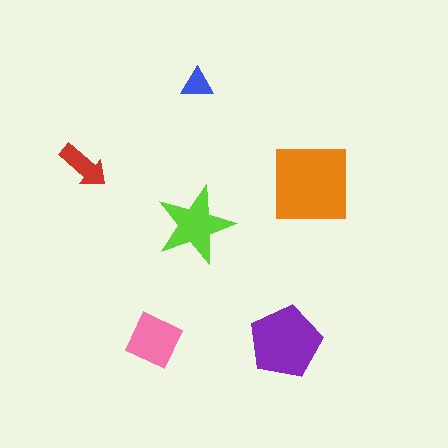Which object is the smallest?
The blue triangle.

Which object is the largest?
The orange square.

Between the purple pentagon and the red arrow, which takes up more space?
The purple pentagon.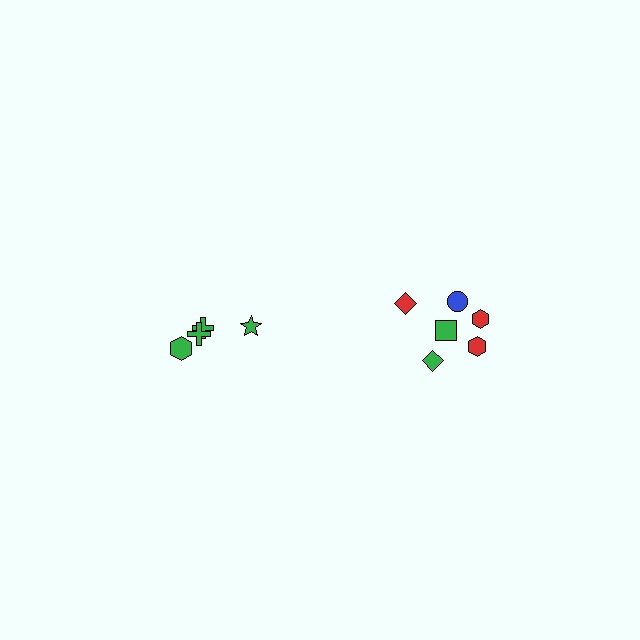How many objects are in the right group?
There are 6 objects.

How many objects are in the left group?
There are 4 objects.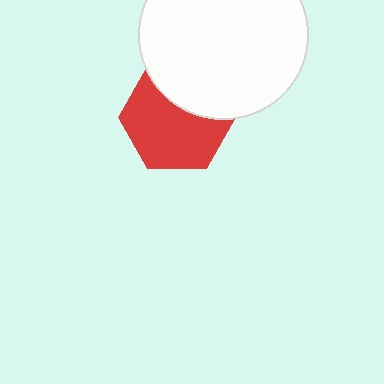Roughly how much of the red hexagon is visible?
Most of it is visible (roughly 67%).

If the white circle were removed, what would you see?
You would see the complete red hexagon.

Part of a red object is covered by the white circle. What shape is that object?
It is a hexagon.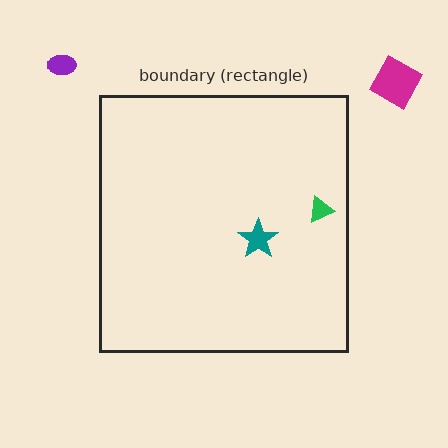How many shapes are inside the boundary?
2 inside, 2 outside.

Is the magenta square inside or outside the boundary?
Outside.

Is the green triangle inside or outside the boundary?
Inside.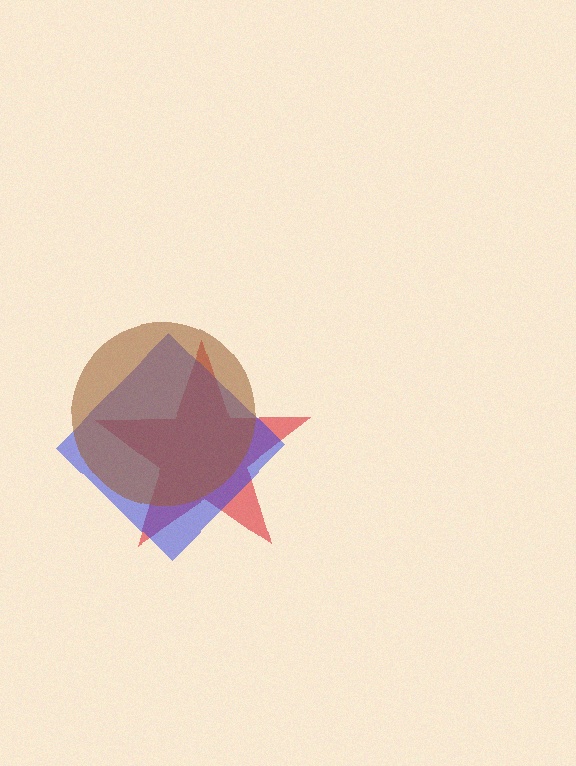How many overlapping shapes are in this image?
There are 3 overlapping shapes in the image.